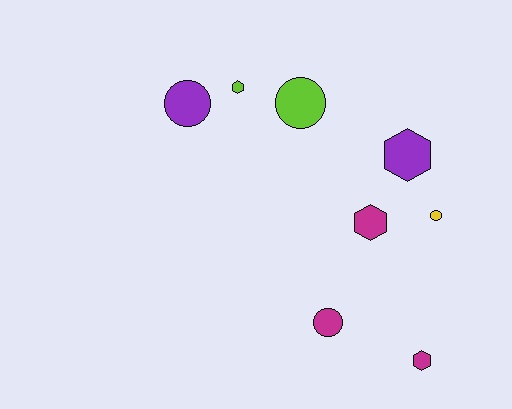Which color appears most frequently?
Magenta, with 3 objects.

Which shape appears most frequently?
Hexagon, with 4 objects.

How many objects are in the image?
There are 8 objects.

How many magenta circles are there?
There is 1 magenta circle.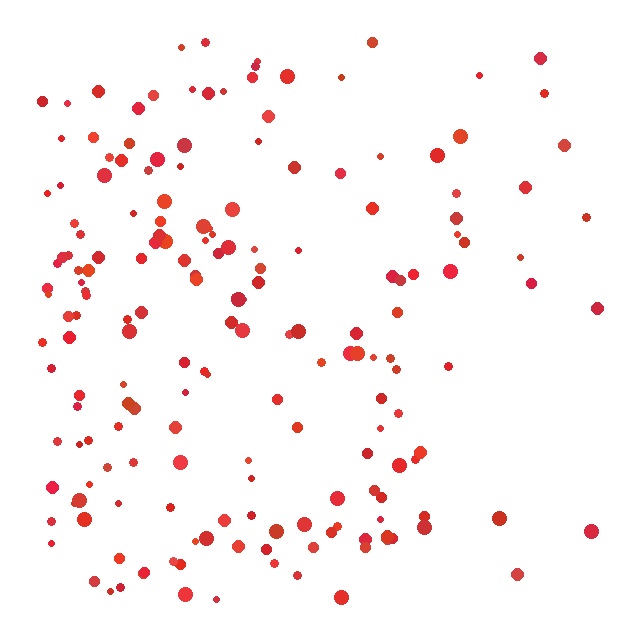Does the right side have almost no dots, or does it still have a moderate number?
Still a moderate number, just noticeably fewer than the left.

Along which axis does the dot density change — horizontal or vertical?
Horizontal.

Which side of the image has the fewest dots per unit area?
The right.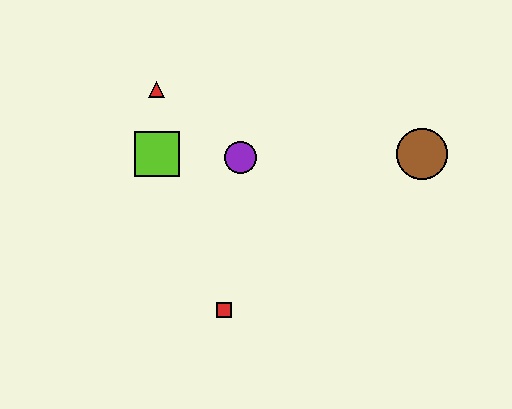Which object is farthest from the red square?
The brown circle is farthest from the red square.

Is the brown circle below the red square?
No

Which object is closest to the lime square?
The red triangle is closest to the lime square.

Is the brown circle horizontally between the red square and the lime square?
No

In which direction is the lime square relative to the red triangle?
The lime square is below the red triangle.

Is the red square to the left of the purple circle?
Yes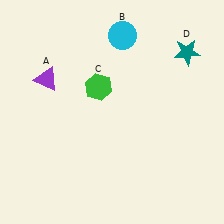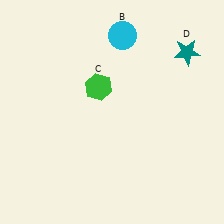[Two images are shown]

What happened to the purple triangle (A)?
The purple triangle (A) was removed in Image 2. It was in the top-left area of Image 1.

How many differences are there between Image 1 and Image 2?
There is 1 difference between the two images.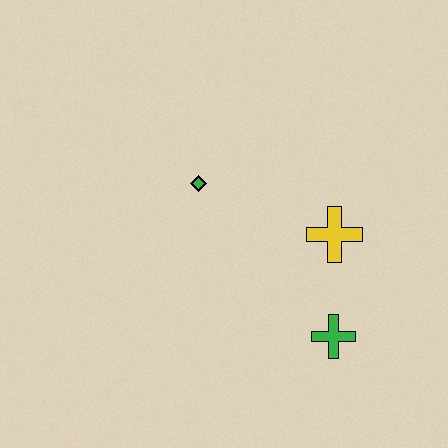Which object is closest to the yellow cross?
The green cross is closest to the yellow cross.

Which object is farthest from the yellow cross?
The green diamond is farthest from the yellow cross.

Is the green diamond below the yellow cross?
No